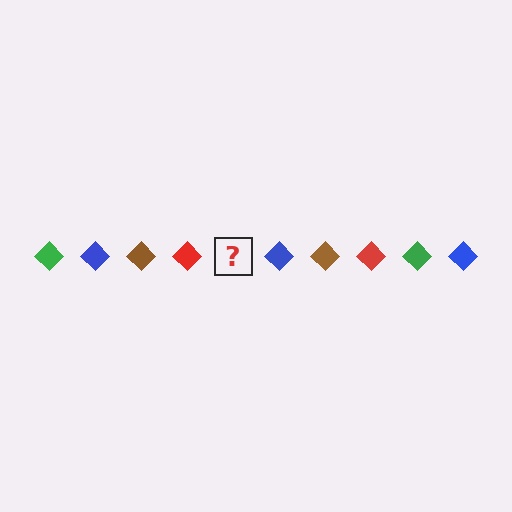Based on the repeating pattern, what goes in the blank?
The blank should be a green diamond.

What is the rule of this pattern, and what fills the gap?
The rule is that the pattern cycles through green, blue, brown, red diamonds. The gap should be filled with a green diamond.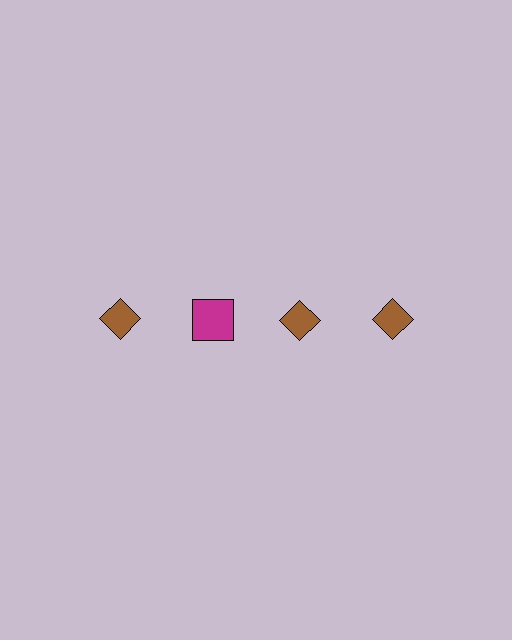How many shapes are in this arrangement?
There are 4 shapes arranged in a grid pattern.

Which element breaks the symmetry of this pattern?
The magenta square in the top row, second from left column breaks the symmetry. All other shapes are brown diamonds.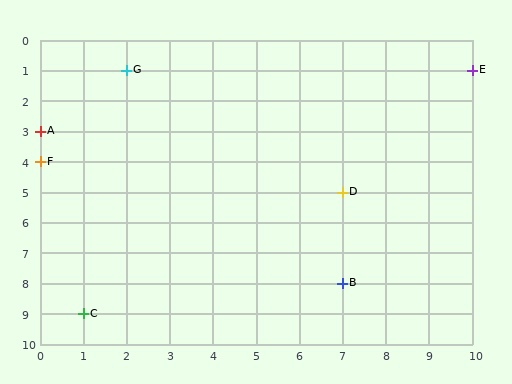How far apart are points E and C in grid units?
Points E and C are 9 columns and 8 rows apart (about 12.0 grid units diagonally).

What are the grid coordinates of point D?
Point D is at grid coordinates (7, 5).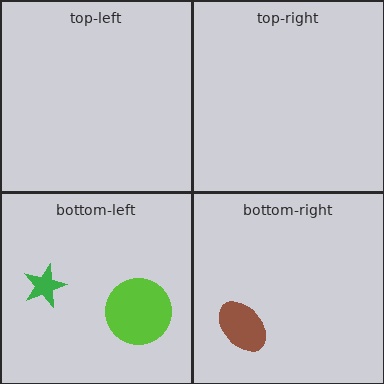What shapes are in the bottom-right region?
The brown ellipse.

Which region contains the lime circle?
The bottom-left region.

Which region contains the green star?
The bottom-left region.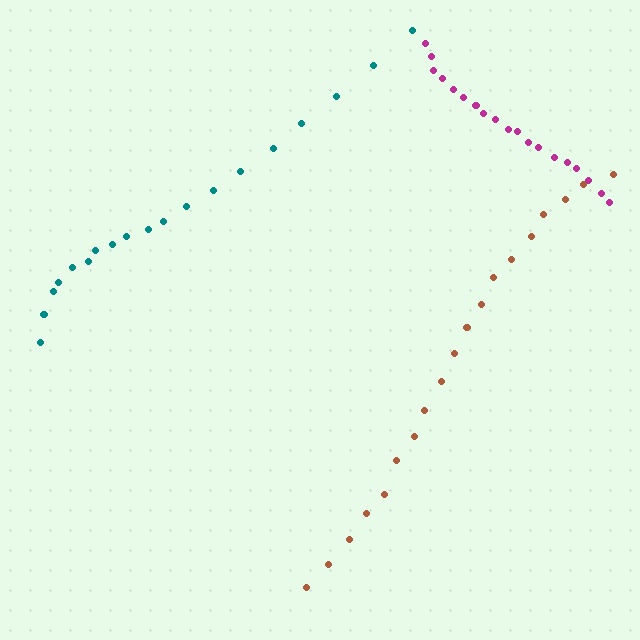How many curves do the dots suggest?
There are 3 distinct paths.